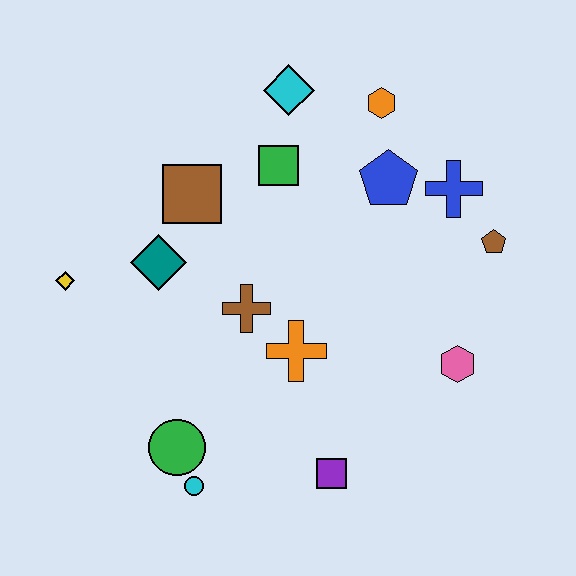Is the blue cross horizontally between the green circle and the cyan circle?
No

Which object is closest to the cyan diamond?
The green square is closest to the cyan diamond.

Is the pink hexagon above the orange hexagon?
No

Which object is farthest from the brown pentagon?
The yellow diamond is farthest from the brown pentagon.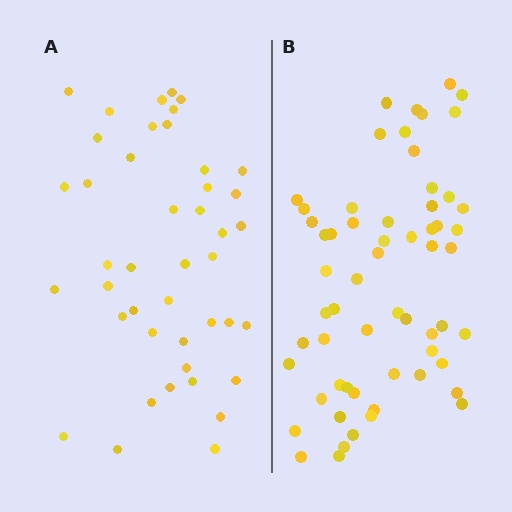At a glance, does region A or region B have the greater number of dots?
Region B (the right region) has more dots.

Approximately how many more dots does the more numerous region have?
Region B has approximately 15 more dots than region A.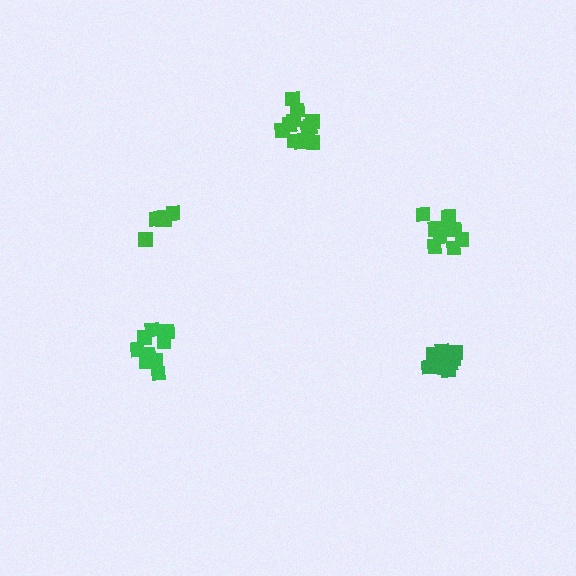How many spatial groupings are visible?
There are 5 spatial groupings.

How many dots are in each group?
Group 1: 10 dots, Group 2: 6 dots, Group 3: 11 dots, Group 4: 12 dots, Group 5: 9 dots (48 total).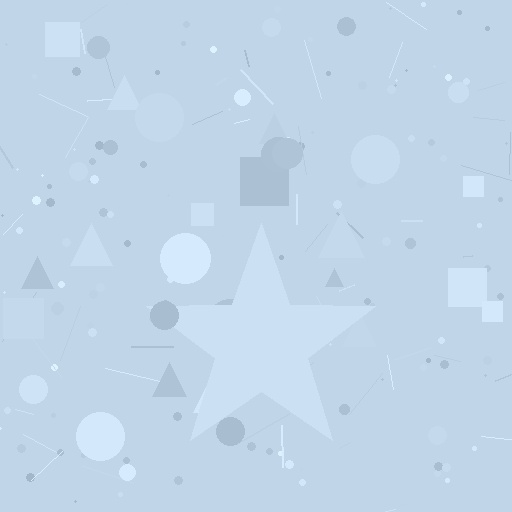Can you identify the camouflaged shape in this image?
The camouflaged shape is a star.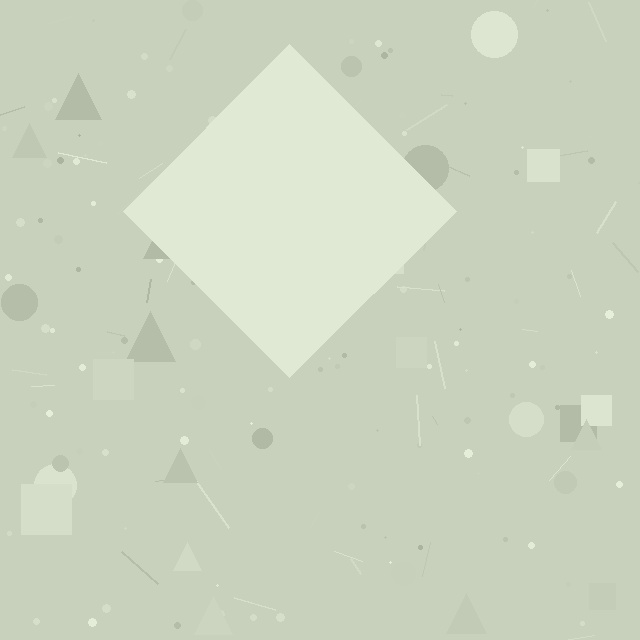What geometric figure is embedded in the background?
A diamond is embedded in the background.